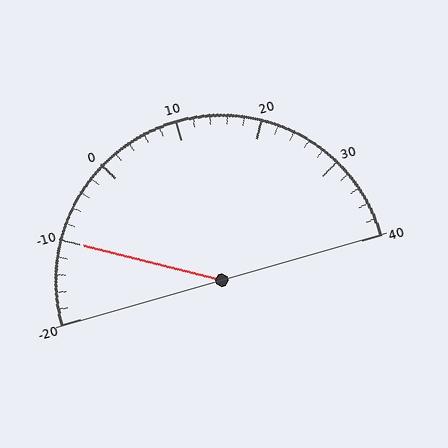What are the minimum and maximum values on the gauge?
The gauge ranges from -20 to 40.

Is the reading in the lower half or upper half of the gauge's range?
The reading is in the lower half of the range (-20 to 40).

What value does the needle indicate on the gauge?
The needle indicates approximately -10.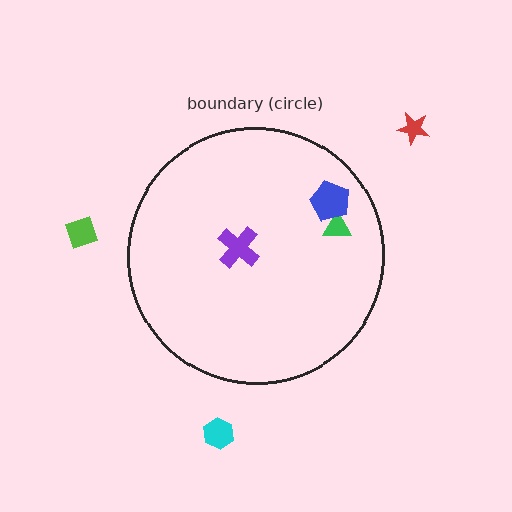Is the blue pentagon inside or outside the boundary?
Inside.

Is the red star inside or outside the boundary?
Outside.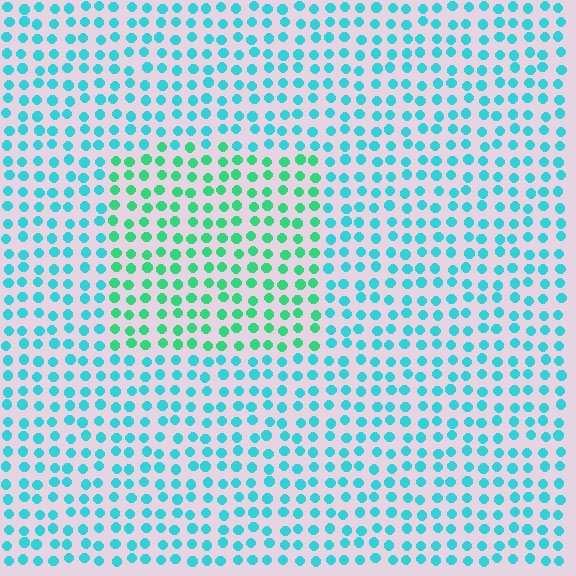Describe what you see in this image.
The image is filled with small cyan elements in a uniform arrangement. A rectangle-shaped region is visible where the elements are tinted to a slightly different hue, forming a subtle color boundary.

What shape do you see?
I see a rectangle.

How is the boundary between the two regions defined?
The boundary is defined purely by a slight shift in hue (about 36 degrees). Spacing, size, and orientation are identical on both sides.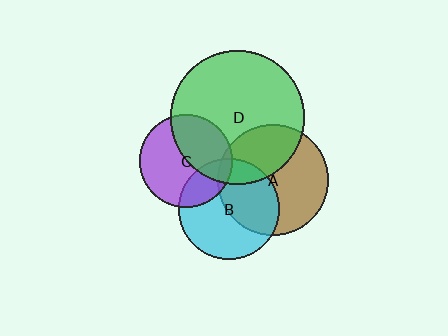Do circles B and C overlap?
Yes.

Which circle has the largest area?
Circle D (green).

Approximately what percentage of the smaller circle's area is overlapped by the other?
Approximately 25%.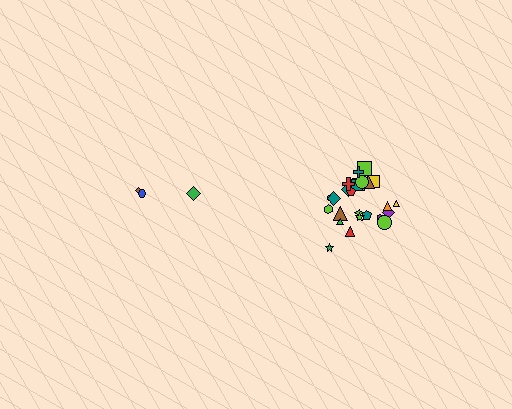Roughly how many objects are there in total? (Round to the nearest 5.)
Roughly 30 objects in total.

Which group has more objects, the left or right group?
The right group.